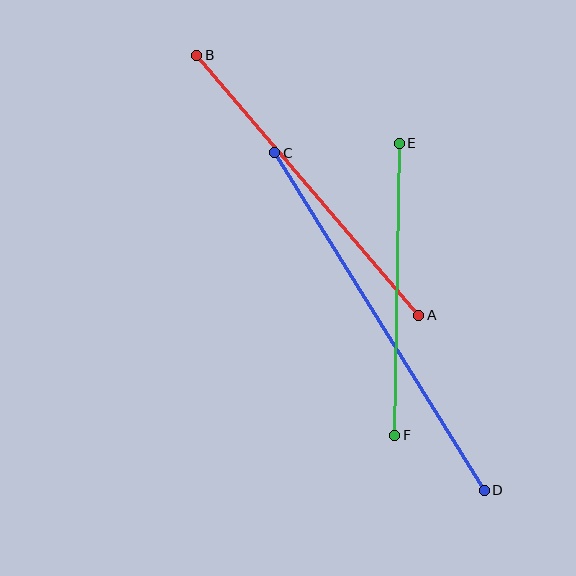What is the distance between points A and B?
The distance is approximately 342 pixels.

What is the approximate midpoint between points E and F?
The midpoint is at approximately (397, 289) pixels.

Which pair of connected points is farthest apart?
Points C and D are farthest apart.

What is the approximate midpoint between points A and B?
The midpoint is at approximately (308, 185) pixels.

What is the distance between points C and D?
The distance is approximately 397 pixels.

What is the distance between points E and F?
The distance is approximately 292 pixels.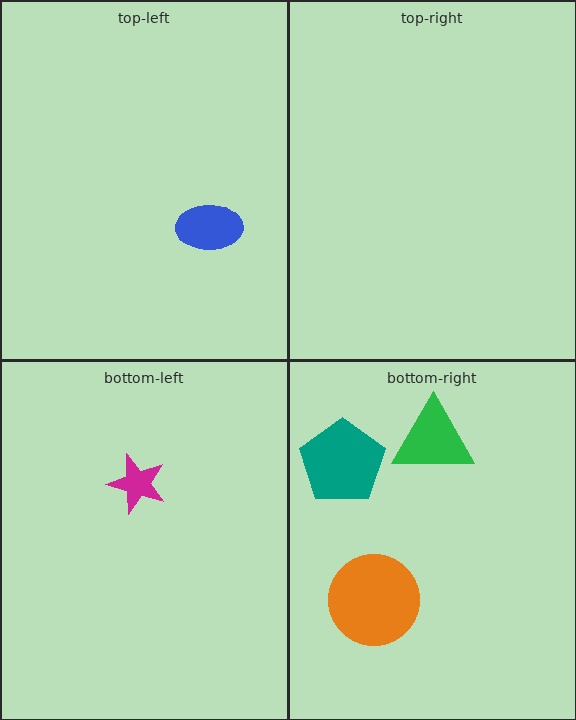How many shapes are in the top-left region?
1.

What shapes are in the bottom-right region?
The green triangle, the orange circle, the teal pentagon.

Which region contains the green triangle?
The bottom-right region.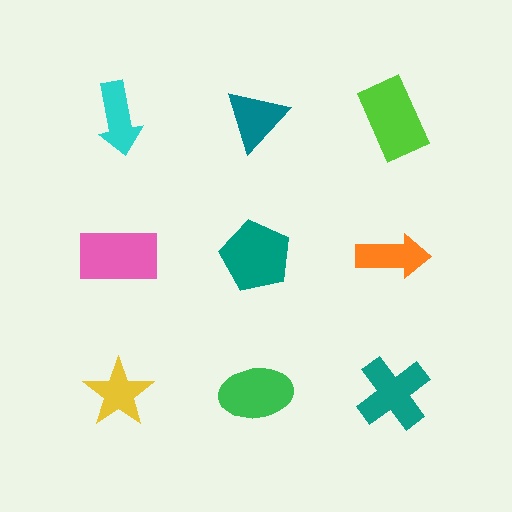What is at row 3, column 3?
A teal cross.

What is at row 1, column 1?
A cyan arrow.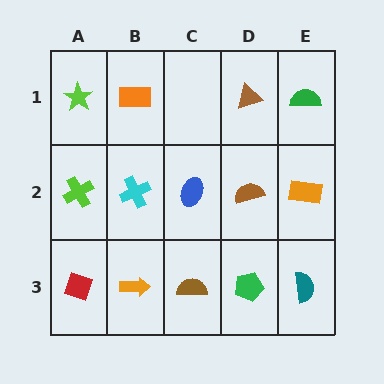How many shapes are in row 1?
4 shapes.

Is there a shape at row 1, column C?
No, that cell is empty.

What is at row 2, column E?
An orange rectangle.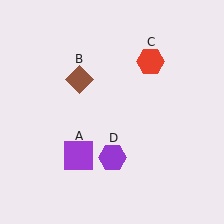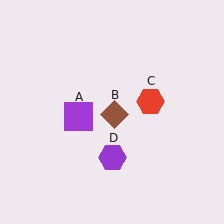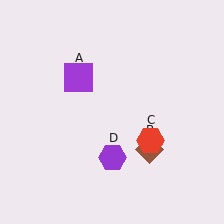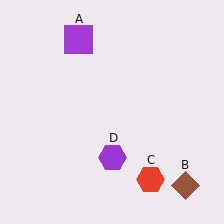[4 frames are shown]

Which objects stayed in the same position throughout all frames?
Purple hexagon (object D) remained stationary.